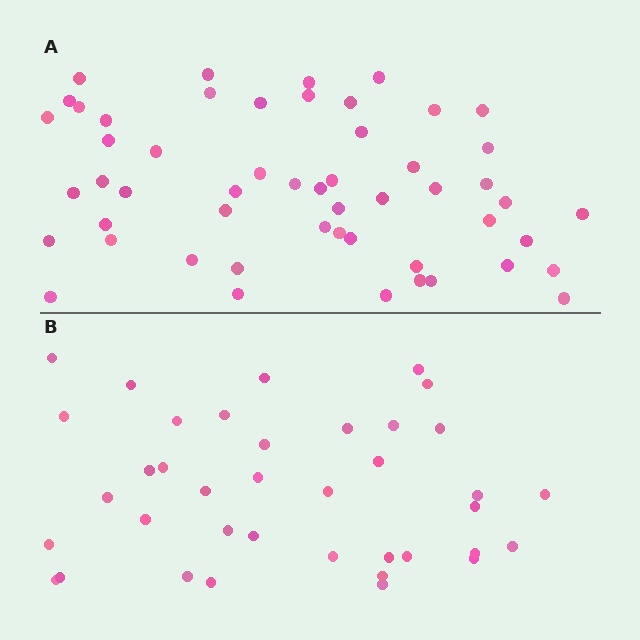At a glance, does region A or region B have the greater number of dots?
Region A (the top region) has more dots.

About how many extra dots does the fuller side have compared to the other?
Region A has approximately 15 more dots than region B.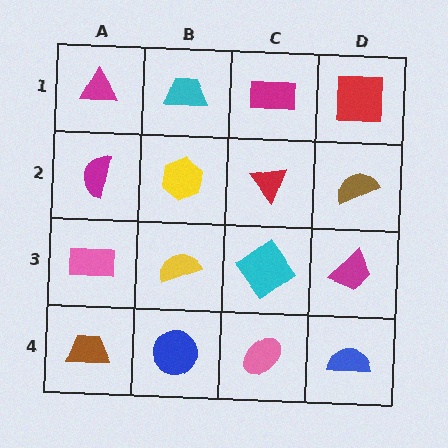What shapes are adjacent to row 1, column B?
A yellow hexagon (row 2, column B), a magenta triangle (row 1, column A), a magenta rectangle (row 1, column C).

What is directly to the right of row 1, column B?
A magenta rectangle.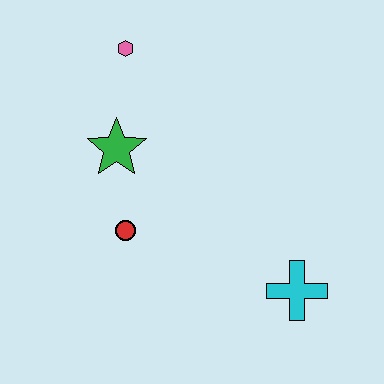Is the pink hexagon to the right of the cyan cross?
No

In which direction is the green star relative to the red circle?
The green star is above the red circle.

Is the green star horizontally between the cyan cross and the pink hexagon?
No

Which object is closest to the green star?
The red circle is closest to the green star.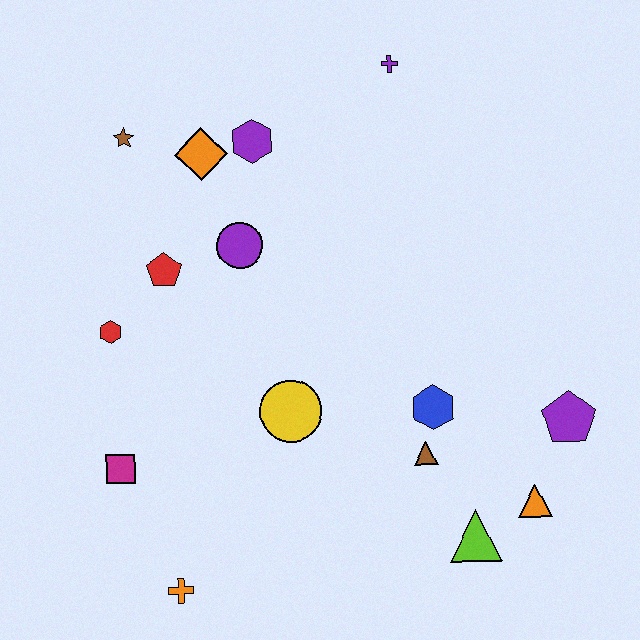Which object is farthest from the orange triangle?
The brown star is farthest from the orange triangle.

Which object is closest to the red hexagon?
The red pentagon is closest to the red hexagon.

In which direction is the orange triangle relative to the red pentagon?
The orange triangle is to the right of the red pentagon.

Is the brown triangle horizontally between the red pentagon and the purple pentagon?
Yes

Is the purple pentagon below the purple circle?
Yes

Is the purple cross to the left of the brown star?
No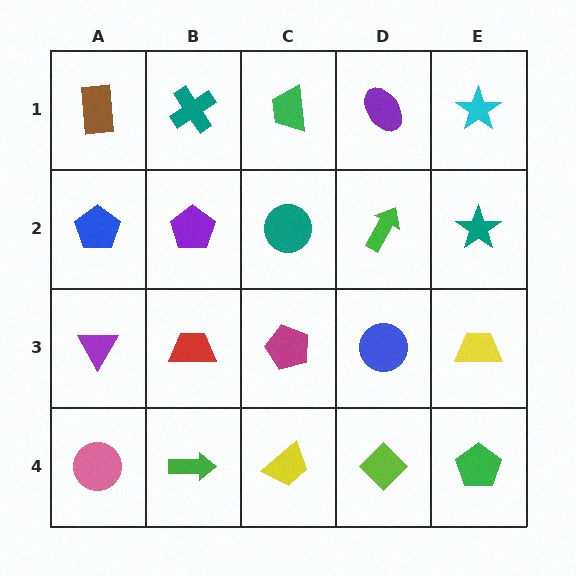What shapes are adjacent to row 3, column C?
A teal circle (row 2, column C), a yellow trapezoid (row 4, column C), a red trapezoid (row 3, column B), a blue circle (row 3, column D).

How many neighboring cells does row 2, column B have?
4.